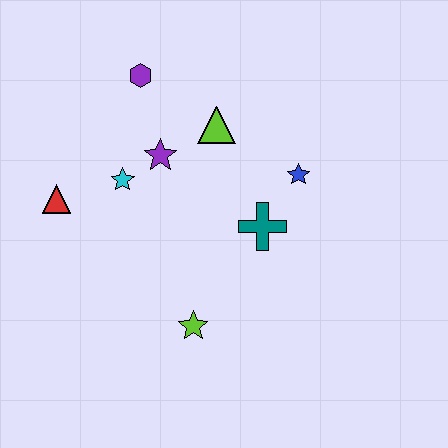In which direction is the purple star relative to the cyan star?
The purple star is to the right of the cyan star.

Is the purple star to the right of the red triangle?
Yes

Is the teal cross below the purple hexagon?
Yes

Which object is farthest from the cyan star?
The blue star is farthest from the cyan star.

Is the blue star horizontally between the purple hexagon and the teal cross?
No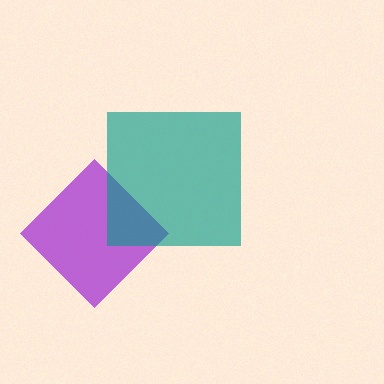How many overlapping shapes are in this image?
There are 2 overlapping shapes in the image.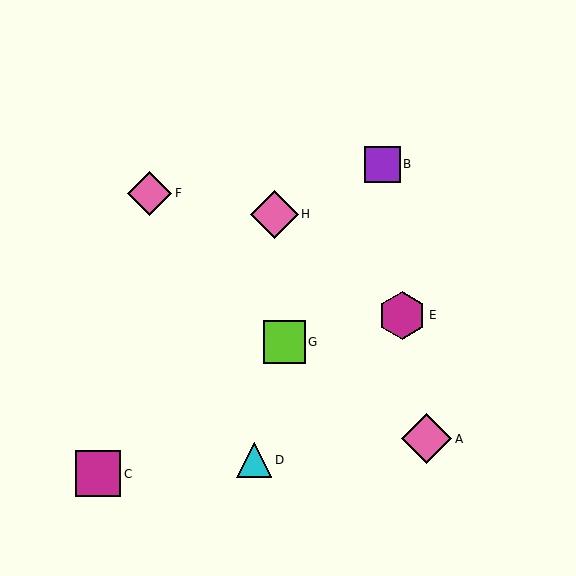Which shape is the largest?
The pink diamond (labeled A) is the largest.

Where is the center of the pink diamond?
The center of the pink diamond is at (427, 439).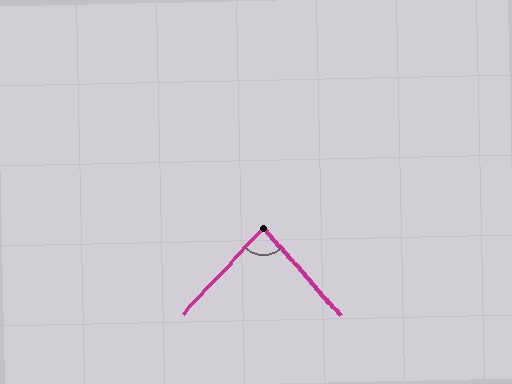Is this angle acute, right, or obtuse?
It is acute.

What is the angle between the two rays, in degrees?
Approximately 84 degrees.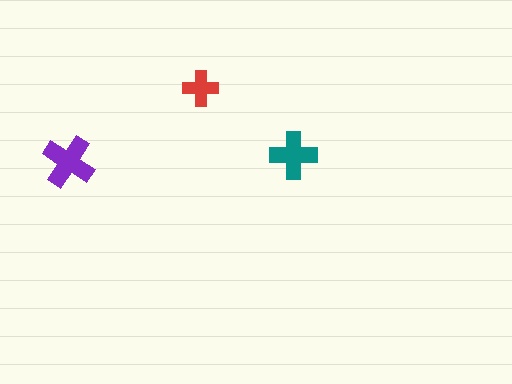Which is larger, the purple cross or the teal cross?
The purple one.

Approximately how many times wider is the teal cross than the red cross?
About 1.5 times wider.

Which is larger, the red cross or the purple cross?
The purple one.